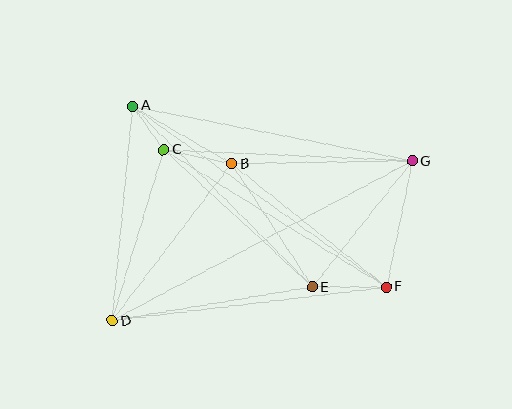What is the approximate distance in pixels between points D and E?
The distance between D and E is approximately 203 pixels.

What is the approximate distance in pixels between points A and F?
The distance between A and F is approximately 312 pixels.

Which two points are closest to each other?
Points A and C are closest to each other.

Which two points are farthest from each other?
Points D and G are farthest from each other.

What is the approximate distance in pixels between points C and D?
The distance between C and D is approximately 179 pixels.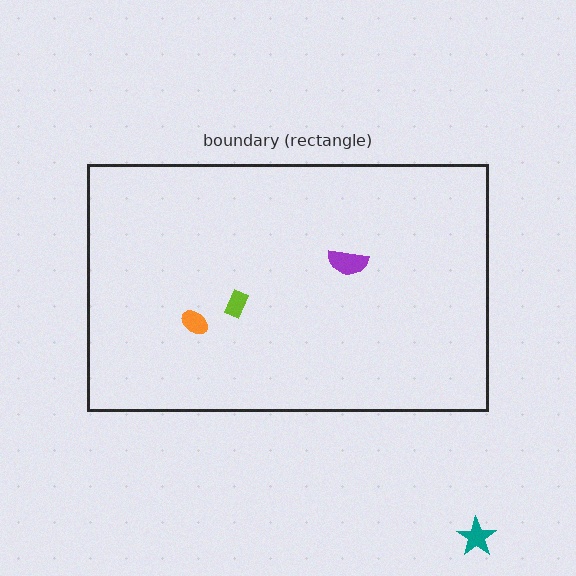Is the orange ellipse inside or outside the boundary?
Inside.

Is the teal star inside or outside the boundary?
Outside.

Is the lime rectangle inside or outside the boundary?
Inside.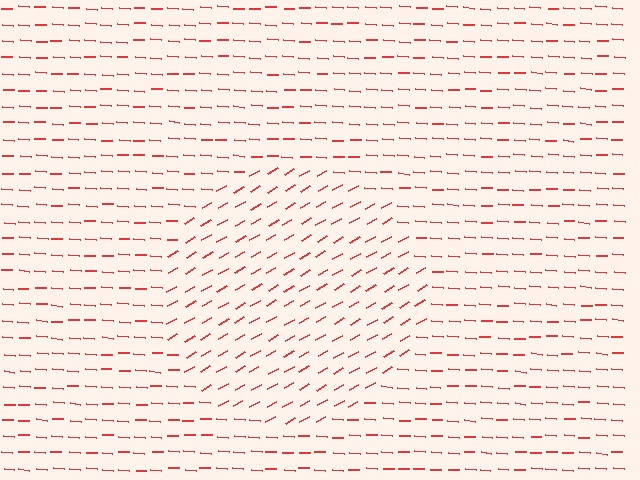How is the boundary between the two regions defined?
The boundary is defined purely by a change in line orientation (approximately 33 degrees difference). All lines are the same color and thickness.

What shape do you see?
I see a circle.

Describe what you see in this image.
The image is filled with small red line segments. A circle region in the image has lines oriented differently from the surrounding lines, creating a visible texture boundary.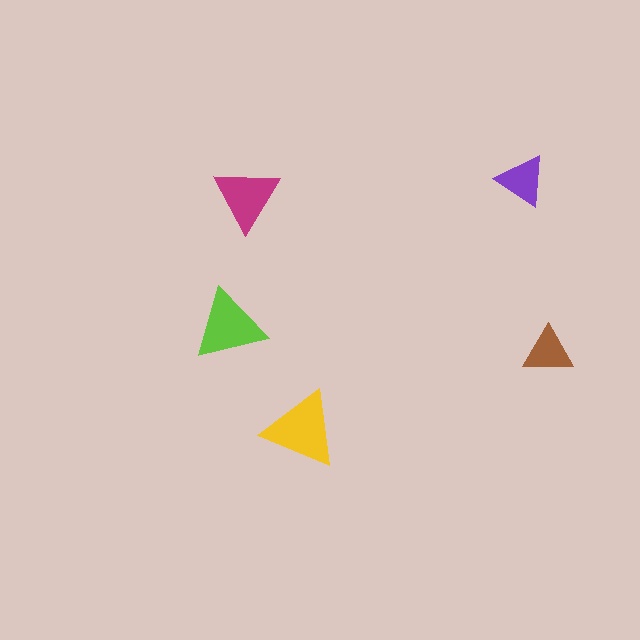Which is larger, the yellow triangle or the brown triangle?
The yellow one.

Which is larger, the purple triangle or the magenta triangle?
The magenta one.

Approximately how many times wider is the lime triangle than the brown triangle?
About 1.5 times wider.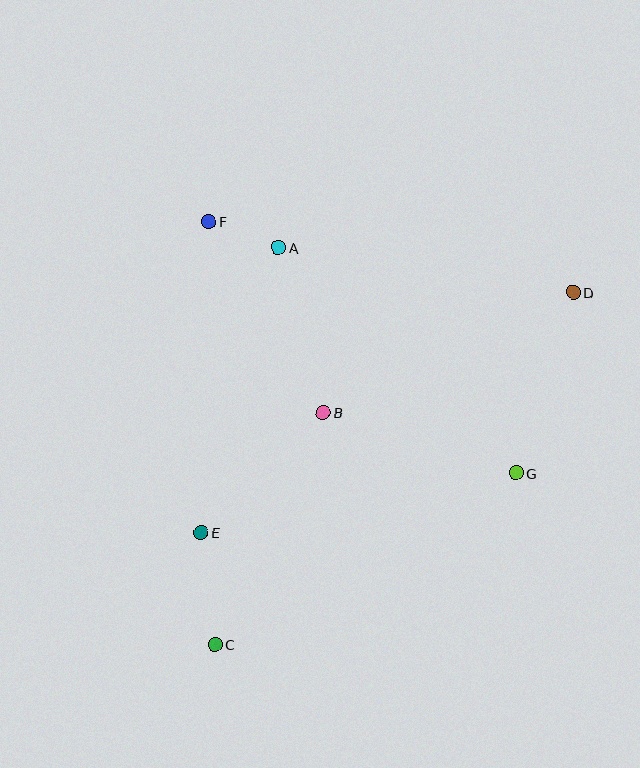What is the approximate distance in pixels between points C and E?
The distance between C and E is approximately 112 pixels.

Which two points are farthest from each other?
Points C and D are farthest from each other.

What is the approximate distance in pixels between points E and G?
The distance between E and G is approximately 320 pixels.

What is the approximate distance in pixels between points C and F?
The distance between C and F is approximately 423 pixels.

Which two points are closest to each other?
Points A and F are closest to each other.